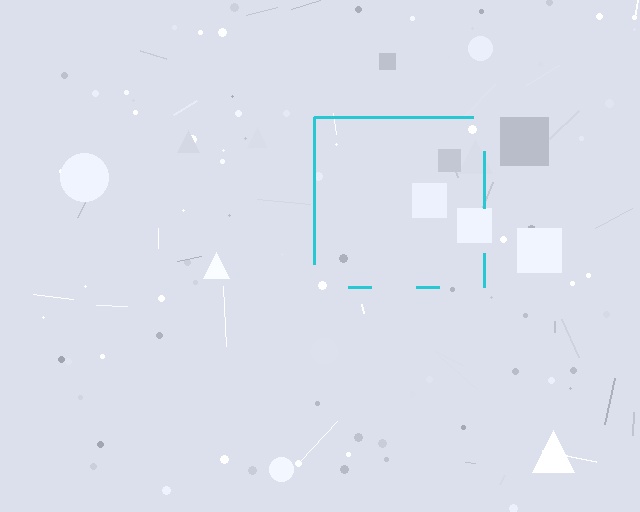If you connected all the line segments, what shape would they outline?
They would outline a square.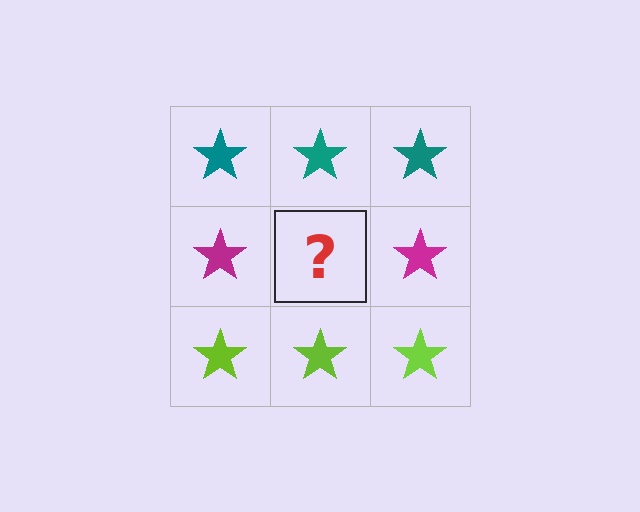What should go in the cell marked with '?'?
The missing cell should contain a magenta star.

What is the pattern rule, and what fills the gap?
The rule is that each row has a consistent color. The gap should be filled with a magenta star.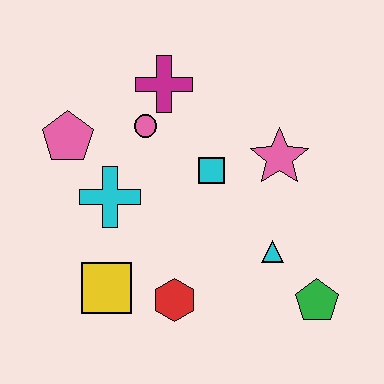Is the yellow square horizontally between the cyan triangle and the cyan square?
No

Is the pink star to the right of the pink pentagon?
Yes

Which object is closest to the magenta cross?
The pink circle is closest to the magenta cross.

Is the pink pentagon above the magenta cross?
No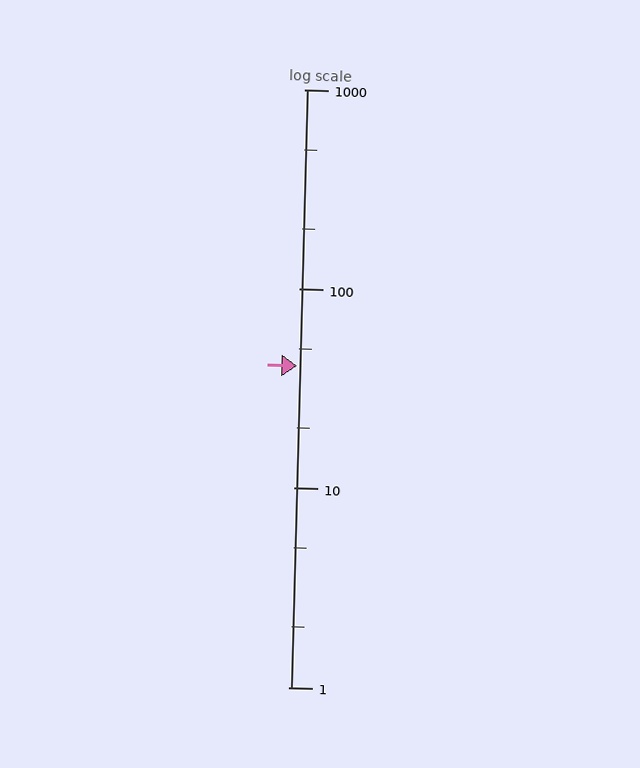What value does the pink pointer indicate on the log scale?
The pointer indicates approximately 41.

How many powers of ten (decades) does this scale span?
The scale spans 3 decades, from 1 to 1000.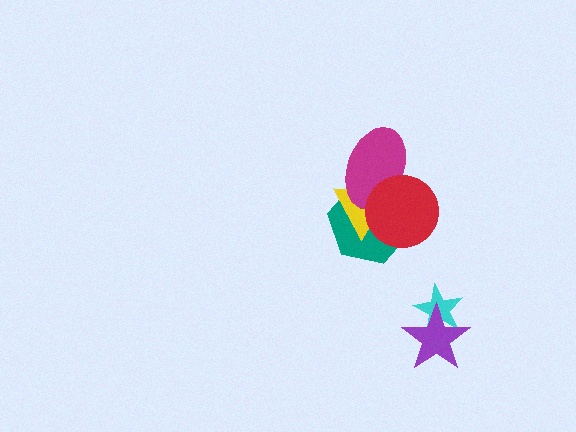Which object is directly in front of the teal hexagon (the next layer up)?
The yellow triangle is directly in front of the teal hexagon.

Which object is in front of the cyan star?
The purple star is in front of the cyan star.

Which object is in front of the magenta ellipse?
The red circle is in front of the magenta ellipse.